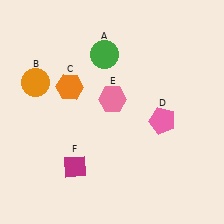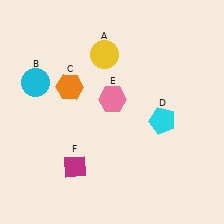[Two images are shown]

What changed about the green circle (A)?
In Image 1, A is green. In Image 2, it changed to yellow.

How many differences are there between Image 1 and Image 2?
There are 3 differences between the two images.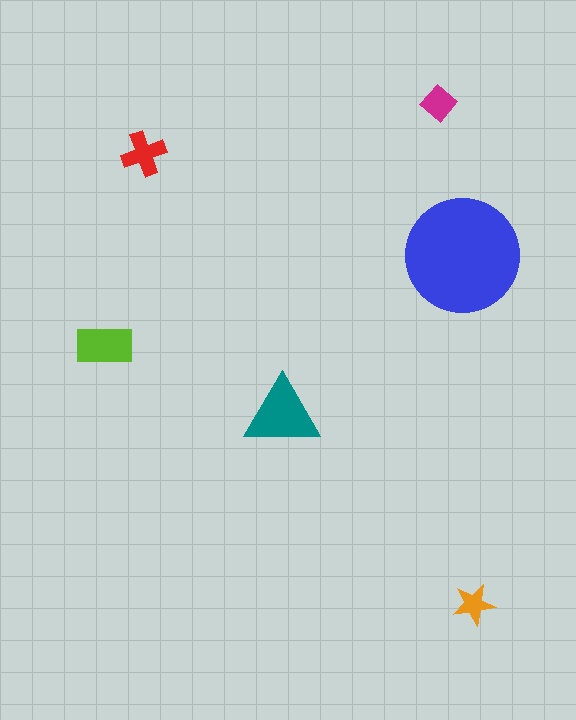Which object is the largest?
The blue circle.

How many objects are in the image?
There are 6 objects in the image.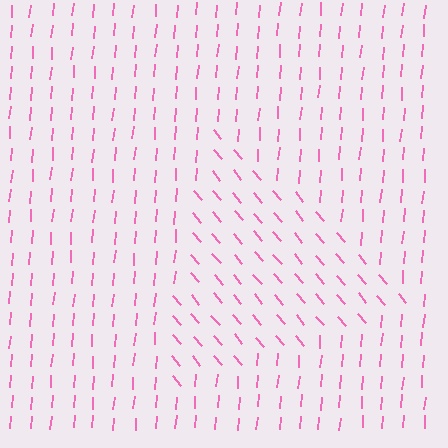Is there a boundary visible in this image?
Yes, there is a texture boundary formed by a change in line orientation.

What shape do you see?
I see a triangle.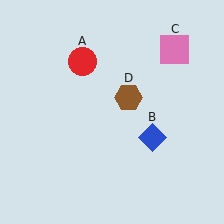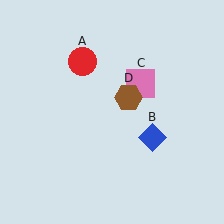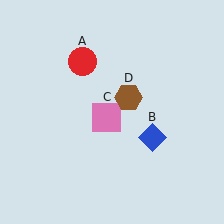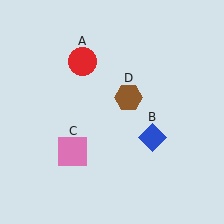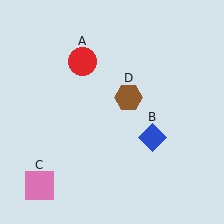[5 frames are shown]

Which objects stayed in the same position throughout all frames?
Red circle (object A) and blue diamond (object B) and brown hexagon (object D) remained stationary.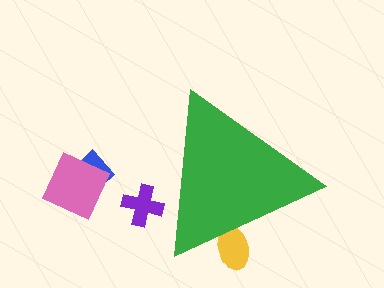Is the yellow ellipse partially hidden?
Yes, the yellow ellipse is partially hidden behind the green triangle.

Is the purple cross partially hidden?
Yes, the purple cross is partially hidden behind the green triangle.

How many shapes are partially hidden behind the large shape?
2 shapes are partially hidden.